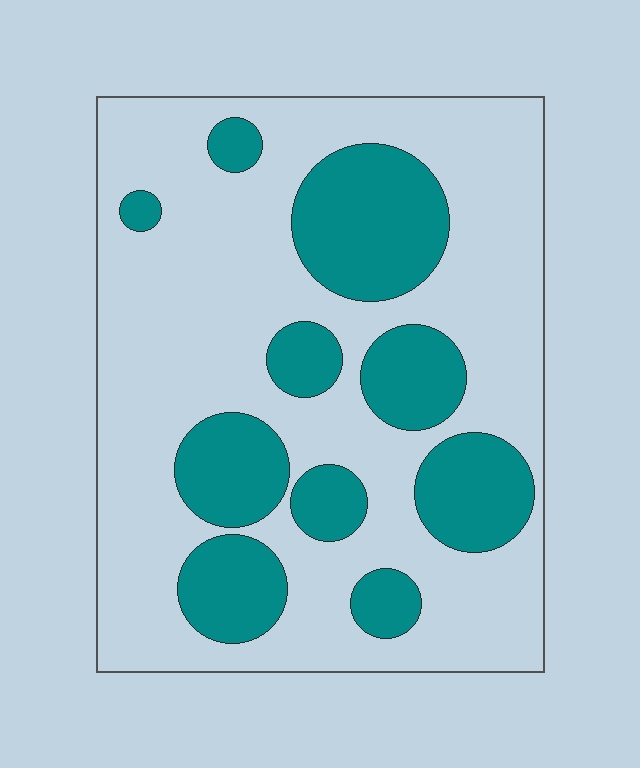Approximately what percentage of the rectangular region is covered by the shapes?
Approximately 30%.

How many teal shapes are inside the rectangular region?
10.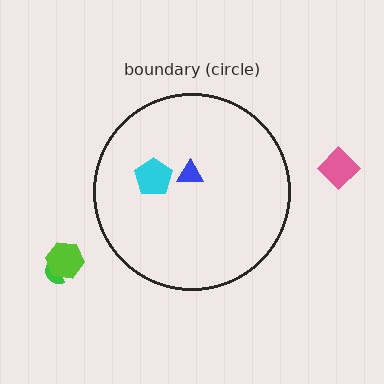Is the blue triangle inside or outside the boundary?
Inside.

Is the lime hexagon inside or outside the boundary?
Outside.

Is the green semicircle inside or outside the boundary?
Outside.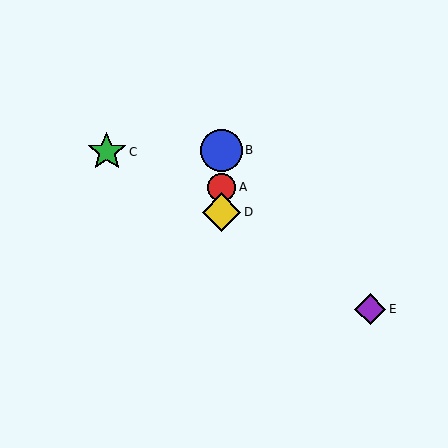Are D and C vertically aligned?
No, D is at x≈221 and C is at x≈107.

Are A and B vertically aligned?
Yes, both are at x≈221.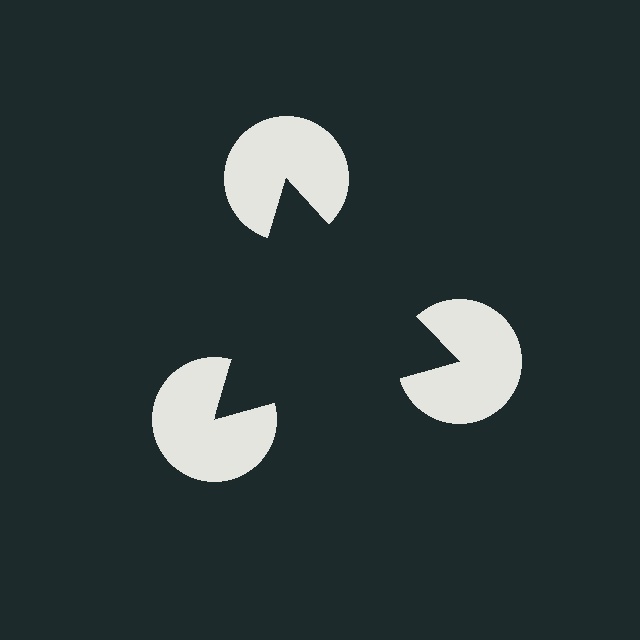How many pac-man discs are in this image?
There are 3 — one at each vertex of the illusory triangle.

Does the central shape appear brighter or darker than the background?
It typically appears slightly darker than the background, even though no actual brightness change is drawn.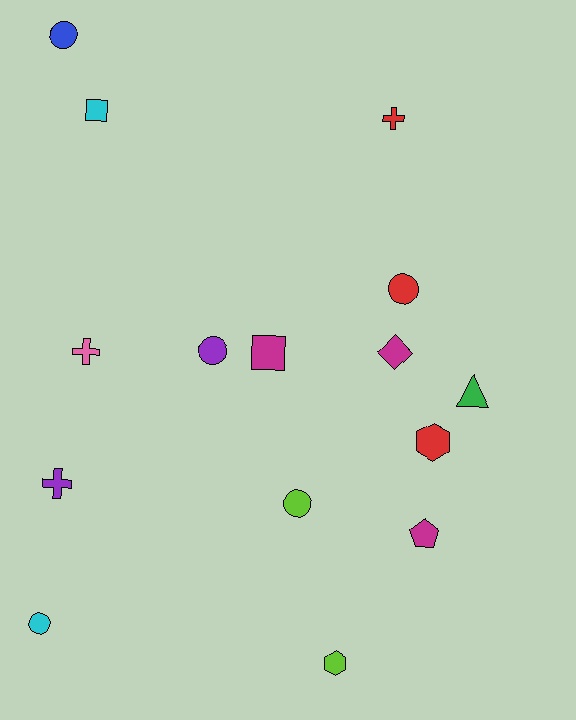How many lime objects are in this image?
There are 2 lime objects.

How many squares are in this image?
There are 2 squares.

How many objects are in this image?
There are 15 objects.